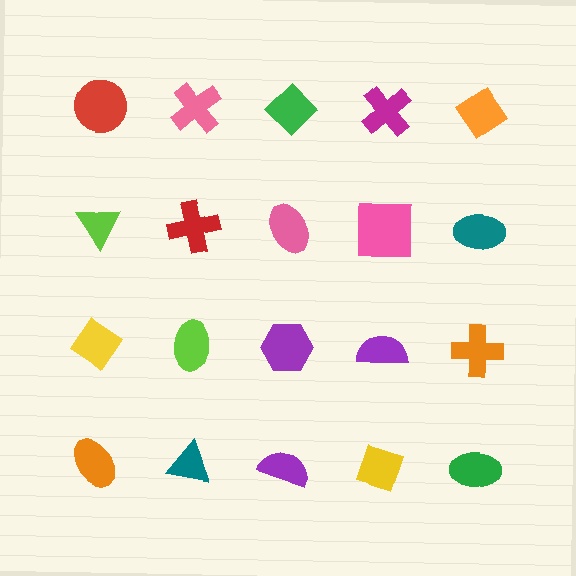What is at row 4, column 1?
An orange ellipse.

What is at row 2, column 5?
A teal ellipse.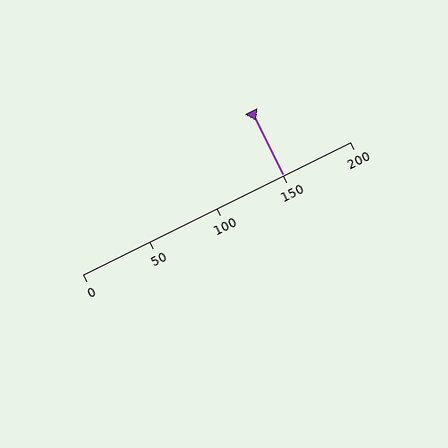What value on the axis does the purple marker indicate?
The marker indicates approximately 150.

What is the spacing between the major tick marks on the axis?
The major ticks are spaced 50 apart.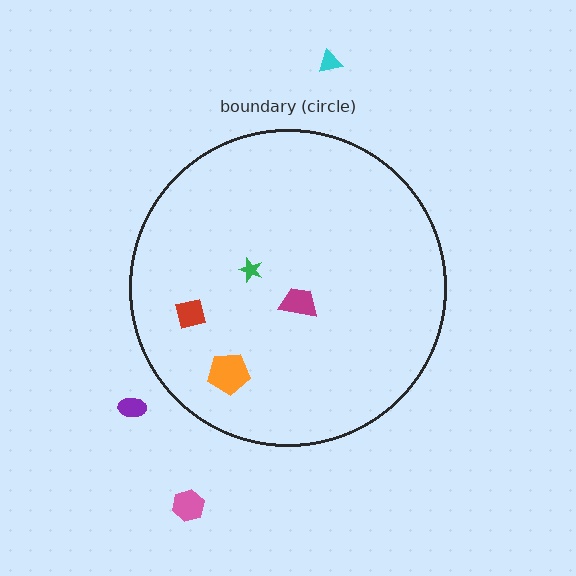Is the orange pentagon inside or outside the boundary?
Inside.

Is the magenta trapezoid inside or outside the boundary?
Inside.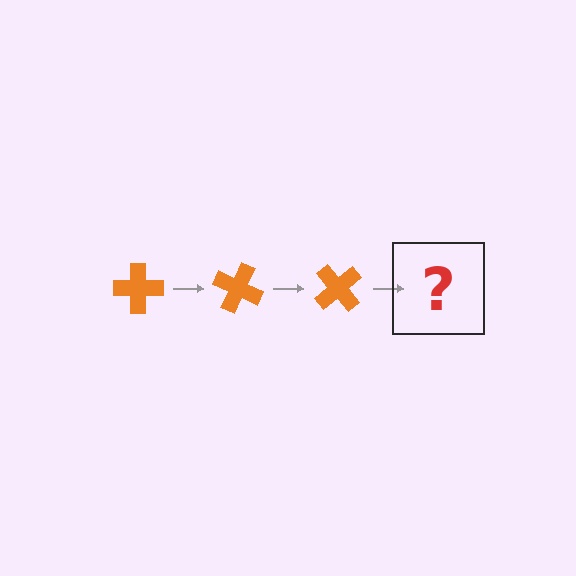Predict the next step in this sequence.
The next step is an orange cross rotated 75 degrees.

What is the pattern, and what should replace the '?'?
The pattern is that the cross rotates 25 degrees each step. The '?' should be an orange cross rotated 75 degrees.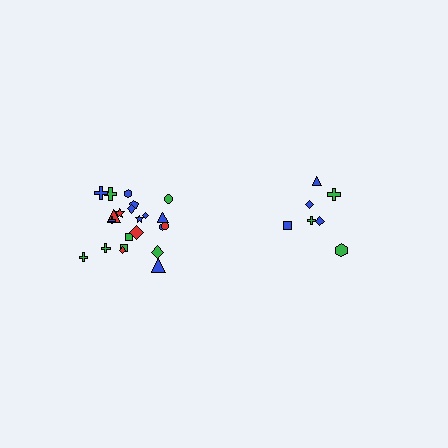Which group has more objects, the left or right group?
The left group.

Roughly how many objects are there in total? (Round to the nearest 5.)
Roughly 30 objects in total.